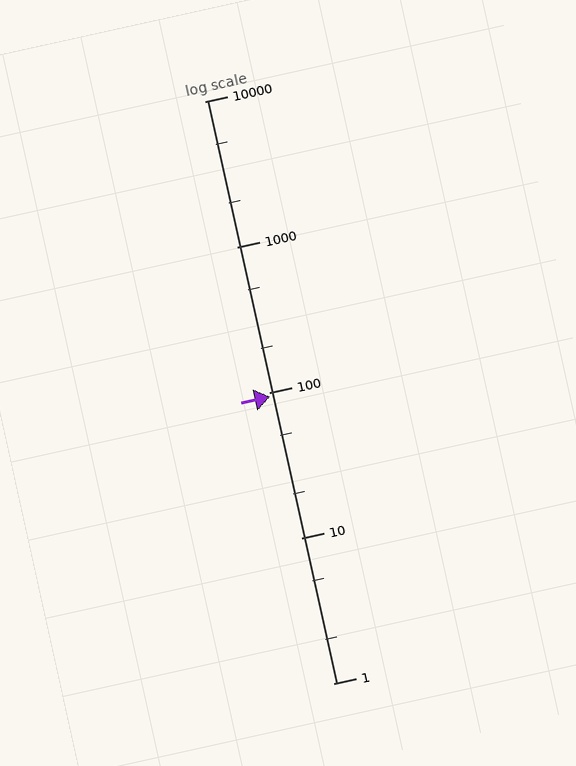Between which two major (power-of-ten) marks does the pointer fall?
The pointer is between 10 and 100.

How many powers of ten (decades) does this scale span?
The scale spans 4 decades, from 1 to 10000.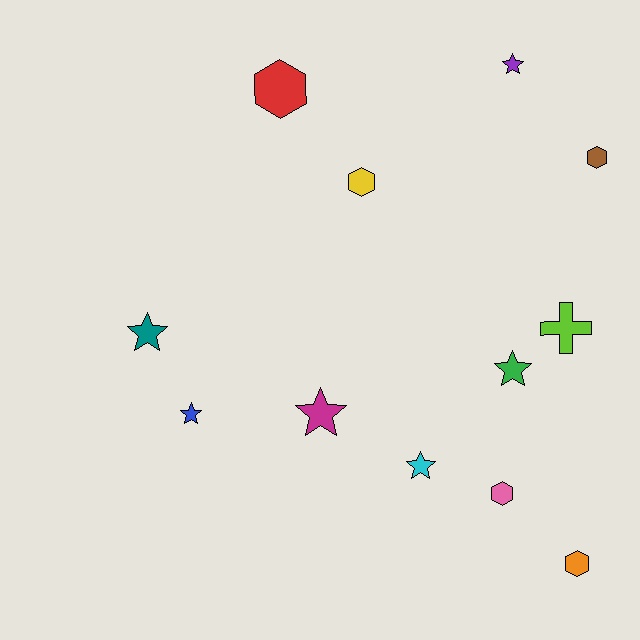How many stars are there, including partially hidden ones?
There are 6 stars.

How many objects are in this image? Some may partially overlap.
There are 12 objects.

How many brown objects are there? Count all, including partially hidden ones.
There is 1 brown object.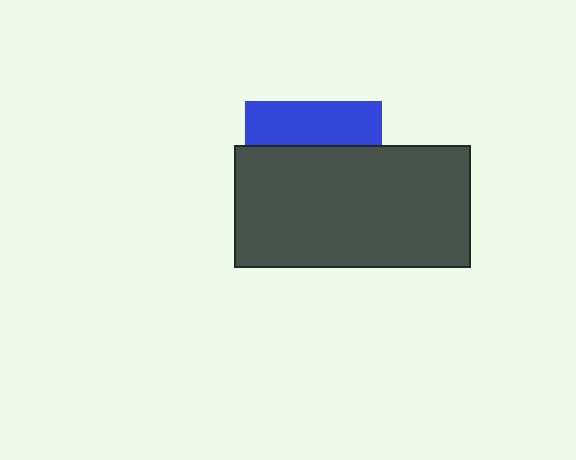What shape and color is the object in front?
The object in front is a dark gray rectangle.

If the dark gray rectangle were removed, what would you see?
You would see the complete blue square.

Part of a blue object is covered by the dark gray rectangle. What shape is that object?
It is a square.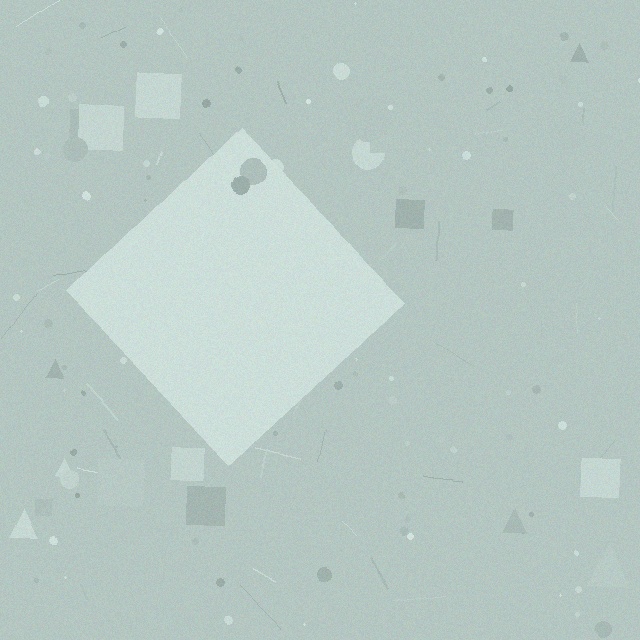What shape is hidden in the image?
A diamond is hidden in the image.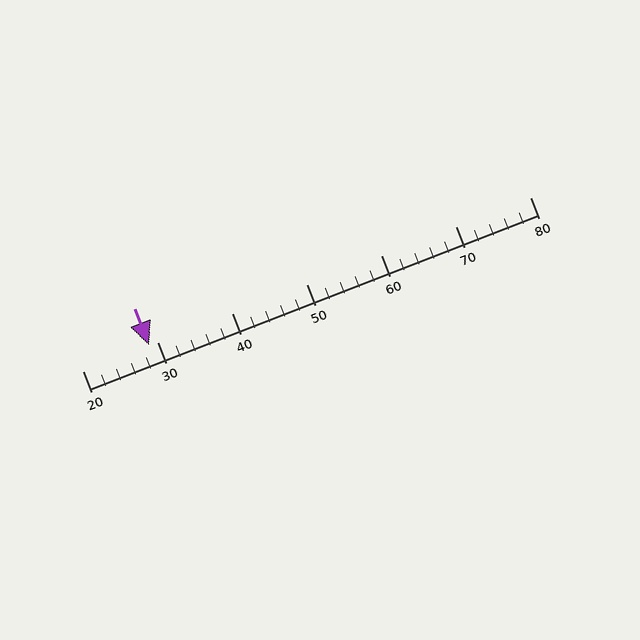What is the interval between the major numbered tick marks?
The major tick marks are spaced 10 units apart.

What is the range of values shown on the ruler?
The ruler shows values from 20 to 80.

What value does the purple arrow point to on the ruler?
The purple arrow points to approximately 29.